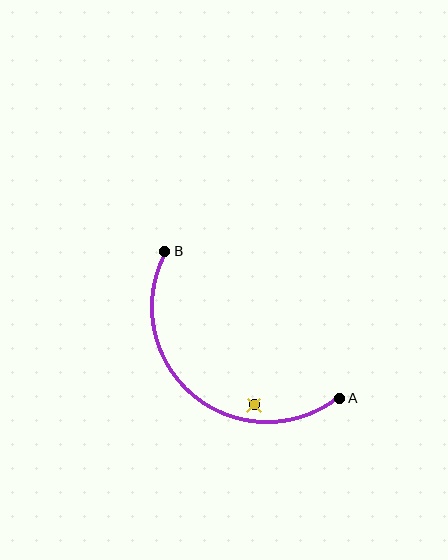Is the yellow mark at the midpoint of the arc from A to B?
No — the yellow mark does not lie on the arc at all. It sits slightly inside the curve.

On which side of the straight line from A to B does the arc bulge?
The arc bulges below and to the left of the straight line connecting A and B.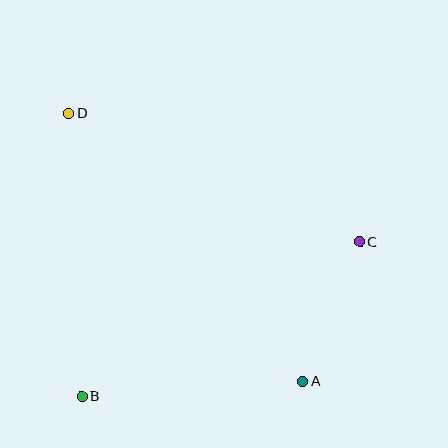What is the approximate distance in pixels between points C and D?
The distance between C and D is approximately 318 pixels.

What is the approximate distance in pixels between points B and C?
The distance between B and C is approximately 318 pixels.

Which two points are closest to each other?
Points A and C are closest to each other.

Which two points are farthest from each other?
Points A and D are farthest from each other.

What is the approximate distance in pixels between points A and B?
The distance between A and B is approximately 222 pixels.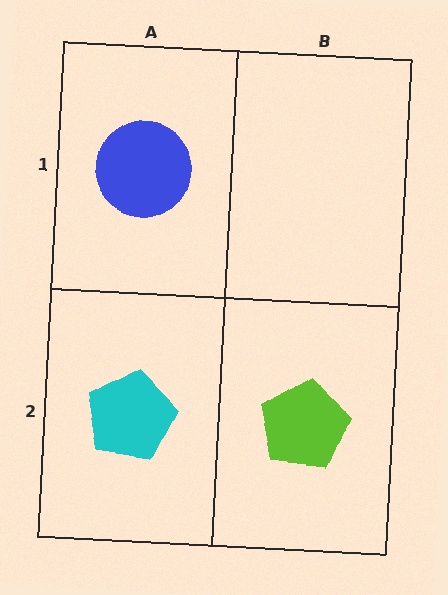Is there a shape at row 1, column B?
No, that cell is empty.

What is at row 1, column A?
A blue circle.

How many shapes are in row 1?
1 shape.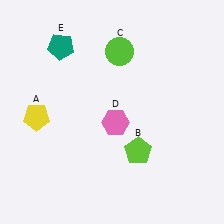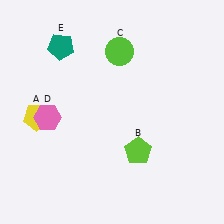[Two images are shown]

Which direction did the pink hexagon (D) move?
The pink hexagon (D) moved left.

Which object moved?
The pink hexagon (D) moved left.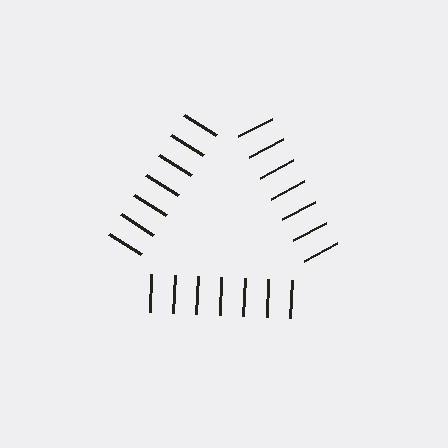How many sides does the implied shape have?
3 sides — the line-ends trace a triangle.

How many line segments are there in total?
21 — 7 along each of the 3 edges.